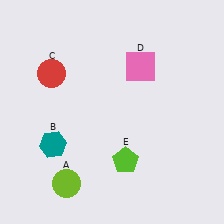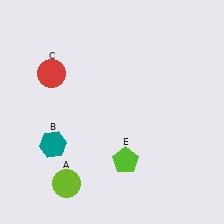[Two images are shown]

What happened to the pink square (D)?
The pink square (D) was removed in Image 2. It was in the top-right area of Image 1.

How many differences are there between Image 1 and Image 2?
There is 1 difference between the two images.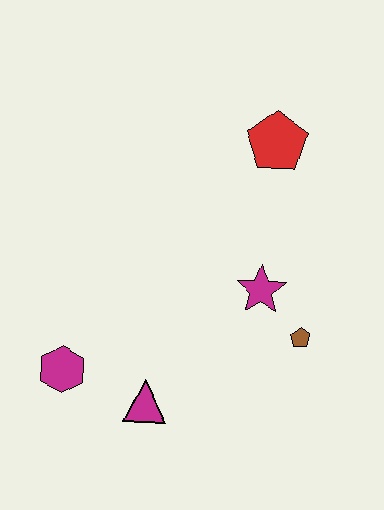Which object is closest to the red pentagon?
The magenta star is closest to the red pentagon.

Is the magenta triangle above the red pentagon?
No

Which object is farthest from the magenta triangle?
The red pentagon is farthest from the magenta triangle.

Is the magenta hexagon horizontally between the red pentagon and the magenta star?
No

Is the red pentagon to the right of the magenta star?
Yes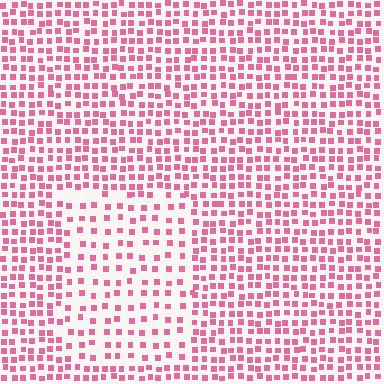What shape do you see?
I see a rectangle.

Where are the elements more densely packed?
The elements are more densely packed outside the rectangle boundary.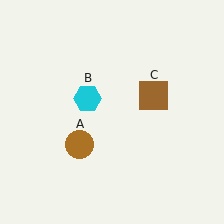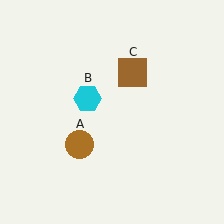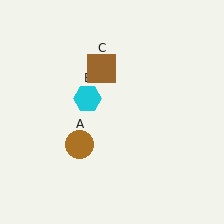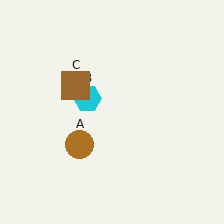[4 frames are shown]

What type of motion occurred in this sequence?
The brown square (object C) rotated counterclockwise around the center of the scene.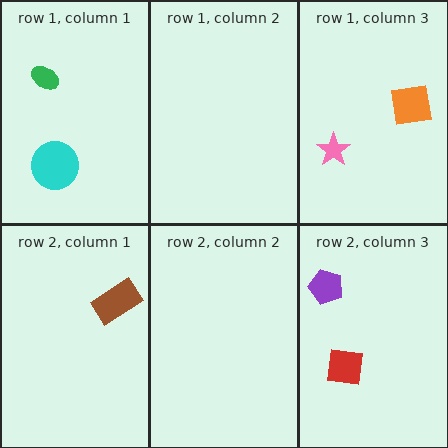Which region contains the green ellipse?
The row 1, column 1 region.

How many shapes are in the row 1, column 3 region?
2.